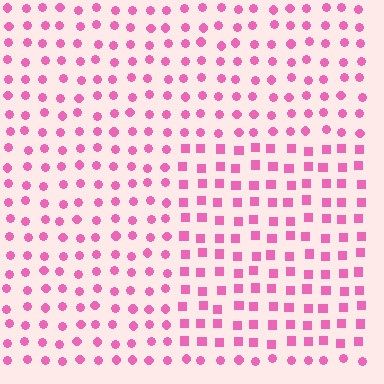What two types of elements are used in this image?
The image uses squares inside the rectangle region and circles outside it.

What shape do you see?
I see a rectangle.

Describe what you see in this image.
The image is filled with small pink elements arranged in a uniform grid. A rectangle-shaped region contains squares, while the surrounding area contains circles. The boundary is defined purely by the change in element shape.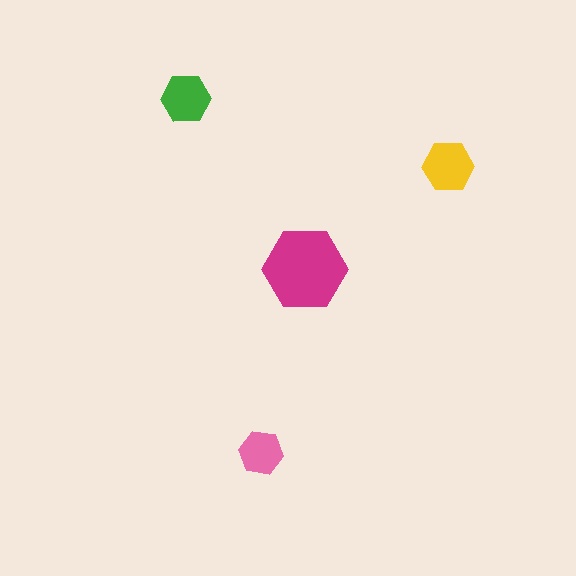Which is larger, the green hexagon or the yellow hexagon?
The yellow one.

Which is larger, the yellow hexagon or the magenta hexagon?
The magenta one.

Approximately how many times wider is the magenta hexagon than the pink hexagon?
About 2 times wider.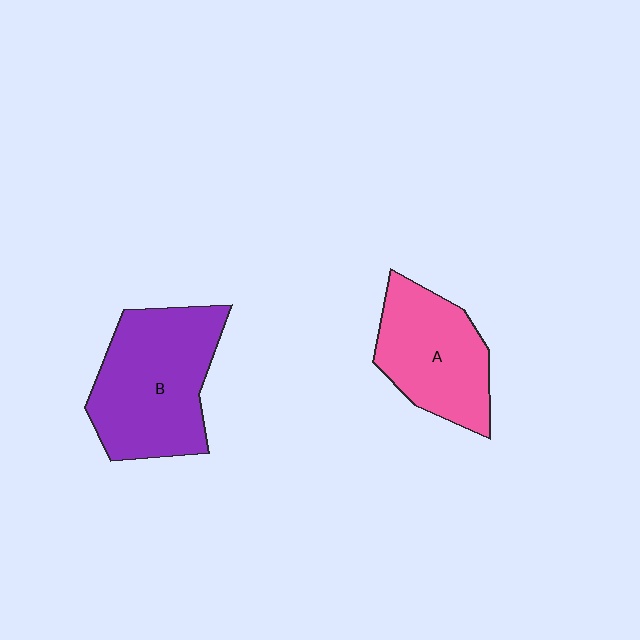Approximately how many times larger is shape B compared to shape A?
Approximately 1.3 times.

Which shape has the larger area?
Shape B (purple).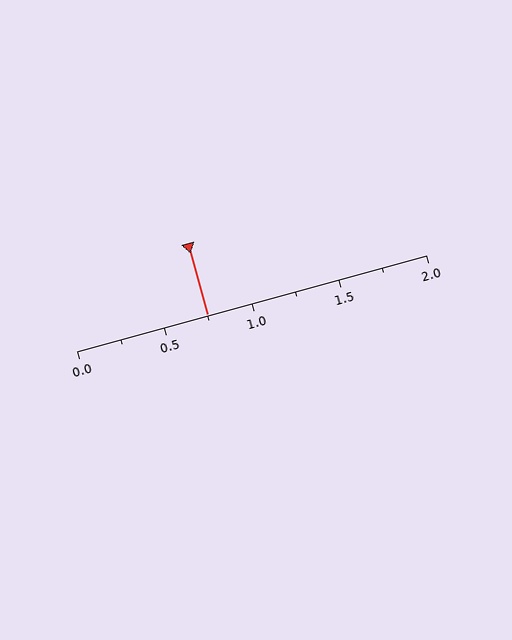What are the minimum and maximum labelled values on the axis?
The axis runs from 0.0 to 2.0.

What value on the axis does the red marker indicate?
The marker indicates approximately 0.75.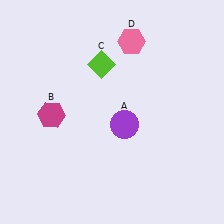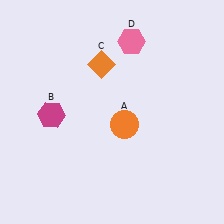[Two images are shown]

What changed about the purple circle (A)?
In Image 1, A is purple. In Image 2, it changed to orange.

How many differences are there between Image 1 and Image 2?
There are 2 differences between the two images.